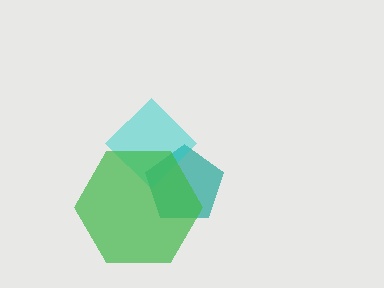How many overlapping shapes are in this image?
There are 3 overlapping shapes in the image.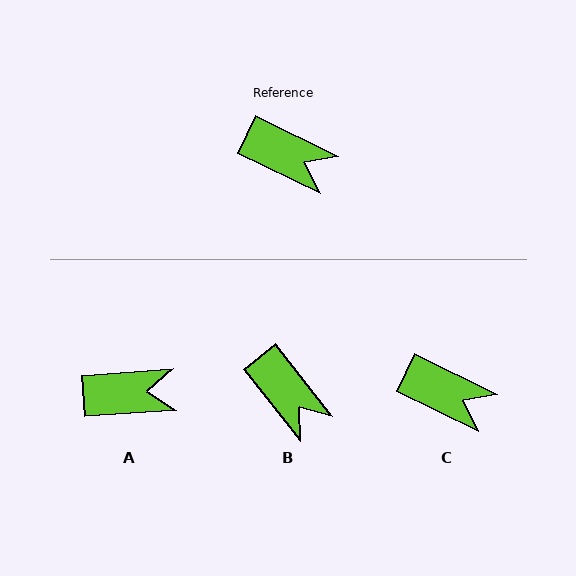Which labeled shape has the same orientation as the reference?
C.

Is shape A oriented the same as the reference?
No, it is off by about 30 degrees.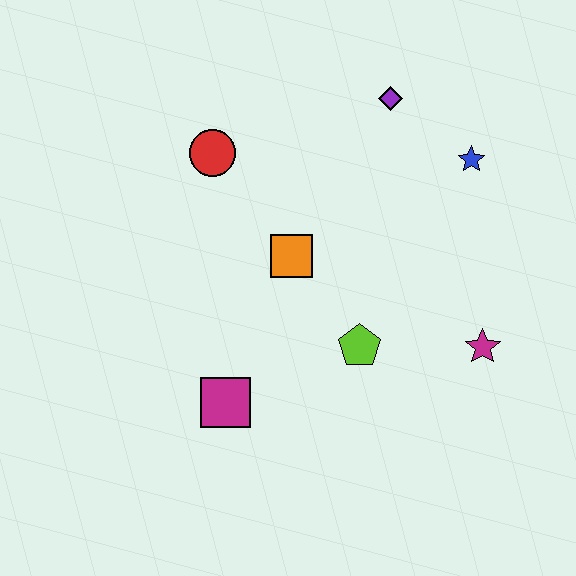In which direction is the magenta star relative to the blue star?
The magenta star is below the blue star.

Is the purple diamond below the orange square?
No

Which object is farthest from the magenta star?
The red circle is farthest from the magenta star.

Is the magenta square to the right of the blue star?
No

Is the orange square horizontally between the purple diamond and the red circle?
Yes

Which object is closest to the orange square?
The lime pentagon is closest to the orange square.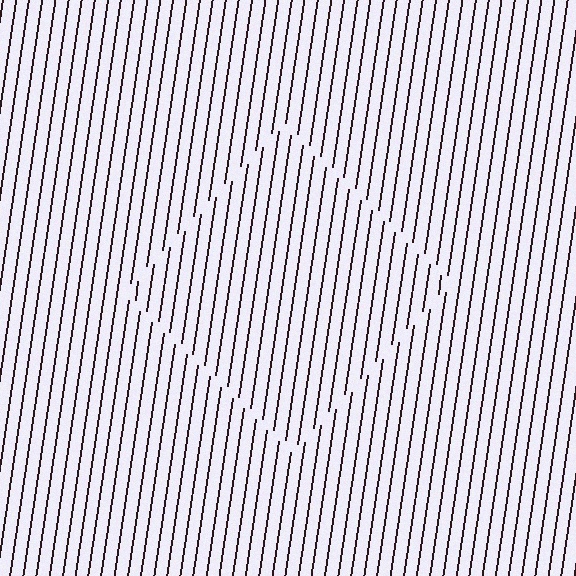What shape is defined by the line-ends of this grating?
An illusory square. The interior of the shape contains the same grating, shifted by half a period — the contour is defined by the phase discontinuity where line-ends from the inner and outer gratings abut.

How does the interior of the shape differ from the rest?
The interior of the shape contains the same grating, shifted by half a period — the contour is defined by the phase discontinuity where line-ends from the inner and outer gratings abut.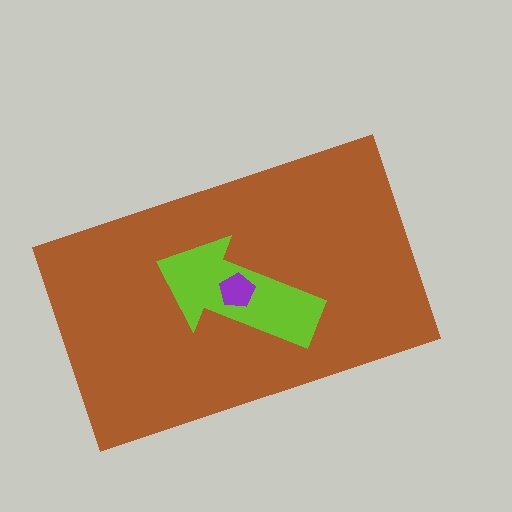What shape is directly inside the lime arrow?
The purple pentagon.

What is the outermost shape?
The brown rectangle.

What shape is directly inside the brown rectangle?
The lime arrow.